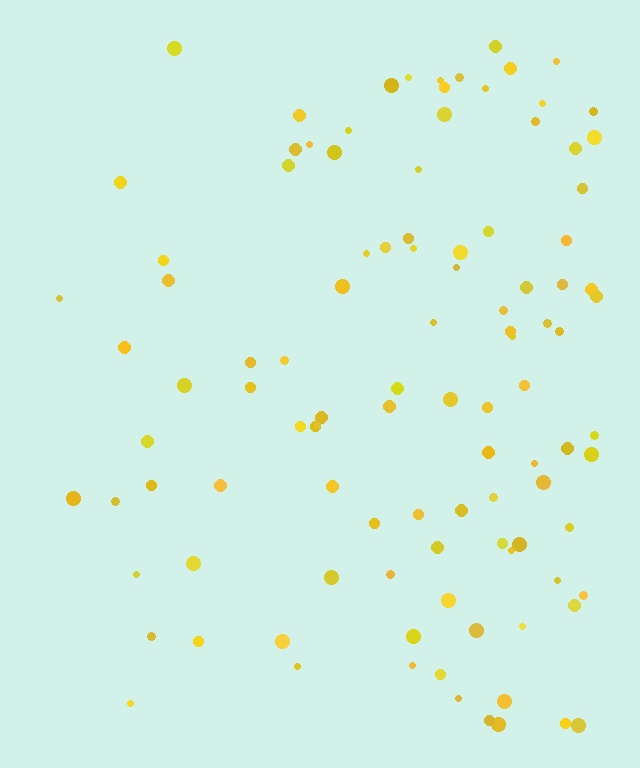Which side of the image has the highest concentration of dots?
The right.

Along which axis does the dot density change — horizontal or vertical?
Horizontal.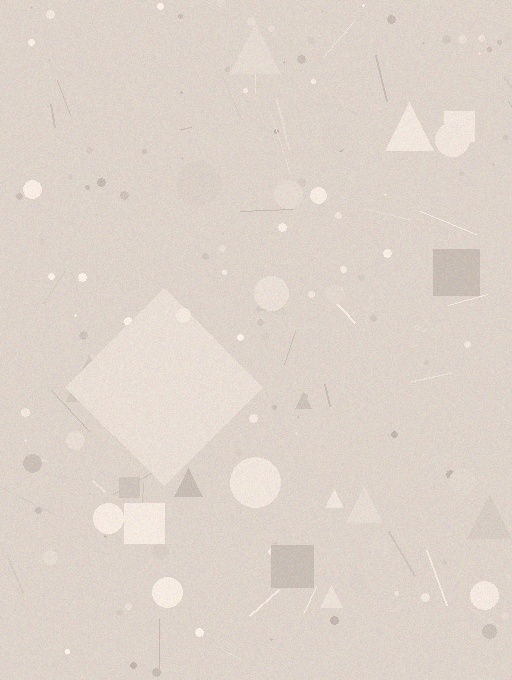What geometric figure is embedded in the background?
A diamond is embedded in the background.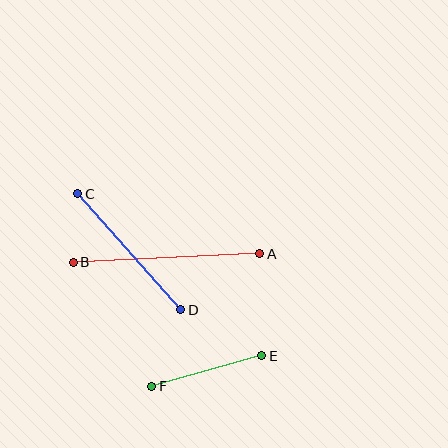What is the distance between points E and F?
The distance is approximately 114 pixels.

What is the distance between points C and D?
The distance is approximately 155 pixels.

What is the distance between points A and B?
The distance is approximately 187 pixels.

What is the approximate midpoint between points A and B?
The midpoint is at approximately (166, 258) pixels.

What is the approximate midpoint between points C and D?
The midpoint is at approximately (129, 252) pixels.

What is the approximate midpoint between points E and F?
The midpoint is at approximately (207, 371) pixels.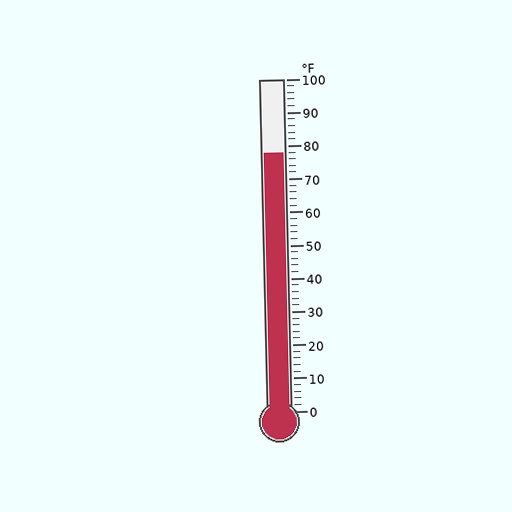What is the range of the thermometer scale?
The thermometer scale ranges from 0°F to 100°F.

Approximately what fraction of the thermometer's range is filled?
The thermometer is filled to approximately 80% of its range.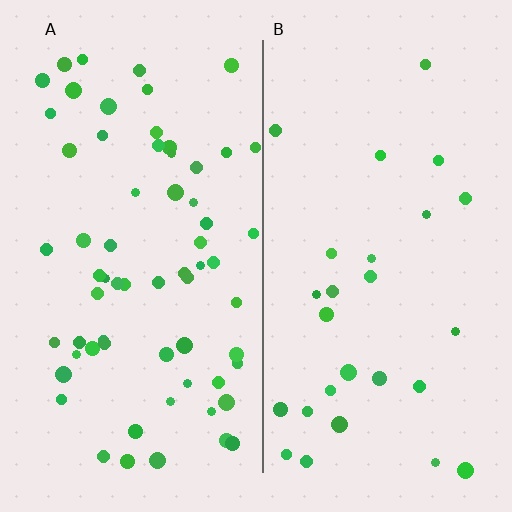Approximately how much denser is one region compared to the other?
Approximately 2.4× — region A over region B.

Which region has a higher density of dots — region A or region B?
A (the left).